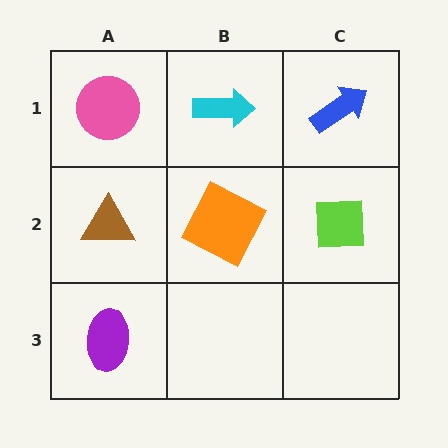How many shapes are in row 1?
3 shapes.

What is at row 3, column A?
A purple ellipse.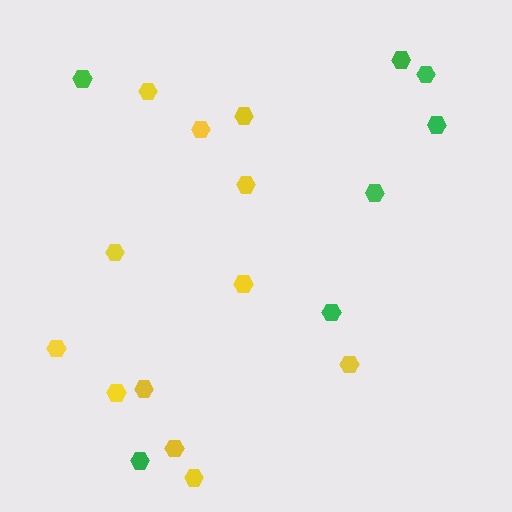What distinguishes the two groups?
There are 2 groups: one group of green hexagons (7) and one group of yellow hexagons (12).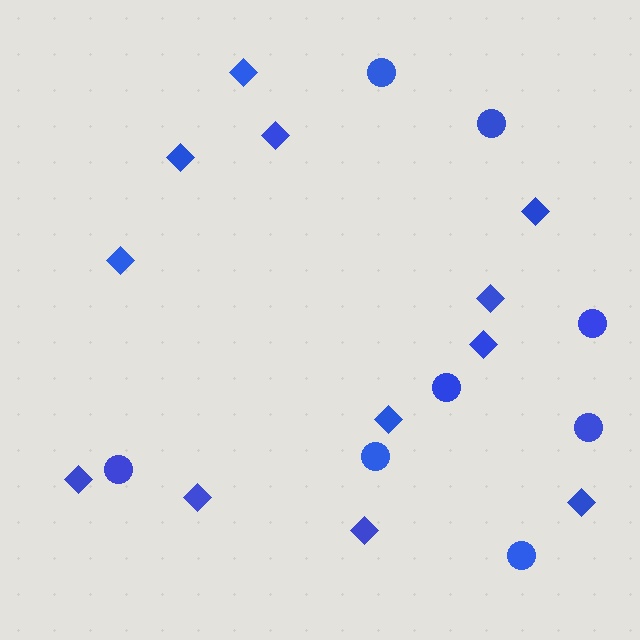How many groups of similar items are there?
There are 2 groups: one group of diamonds (12) and one group of circles (8).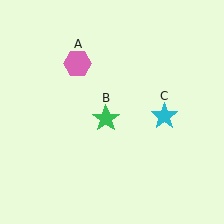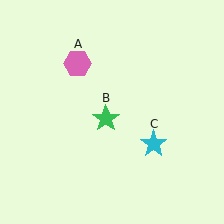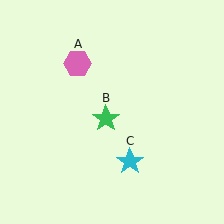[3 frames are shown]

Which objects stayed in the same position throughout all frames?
Pink hexagon (object A) and green star (object B) remained stationary.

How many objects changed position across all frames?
1 object changed position: cyan star (object C).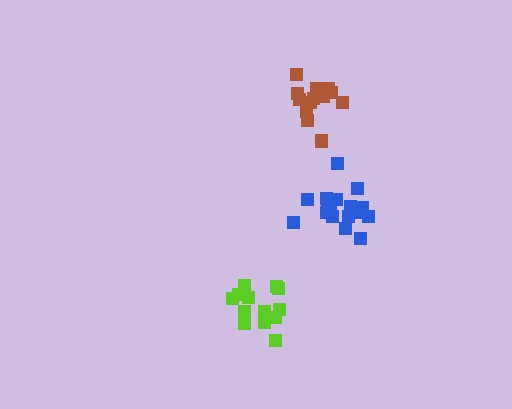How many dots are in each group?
Group 1: 14 dots, Group 2: 17 dots, Group 3: 13 dots (44 total).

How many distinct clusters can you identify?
There are 3 distinct clusters.